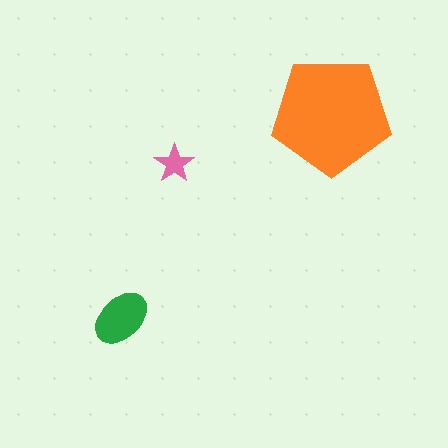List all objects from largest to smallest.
The orange pentagon, the green ellipse, the pink star.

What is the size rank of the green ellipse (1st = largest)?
2nd.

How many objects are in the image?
There are 3 objects in the image.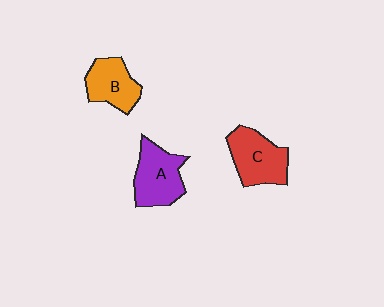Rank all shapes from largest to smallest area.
From largest to smallest: C (red), A (purple), B (orange).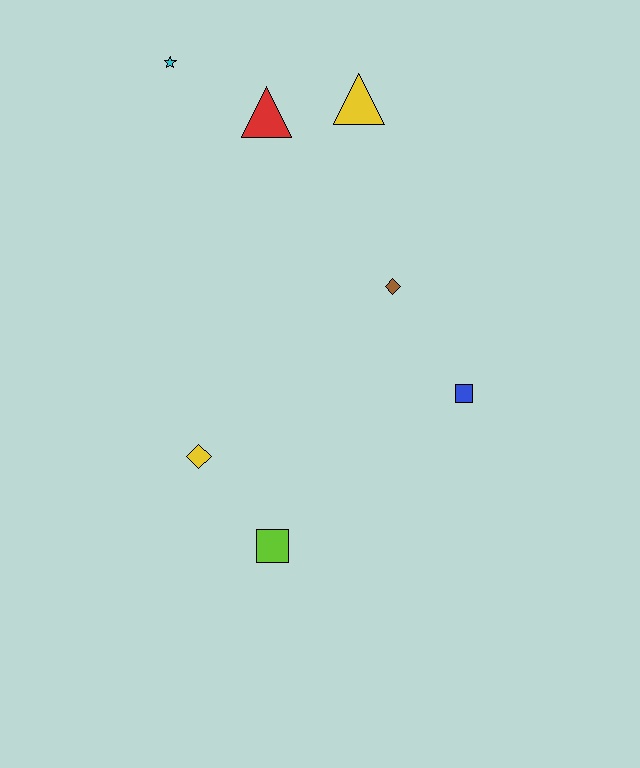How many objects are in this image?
There are 7 objects.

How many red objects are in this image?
There is 1 red object.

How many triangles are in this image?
There are 2 triangles.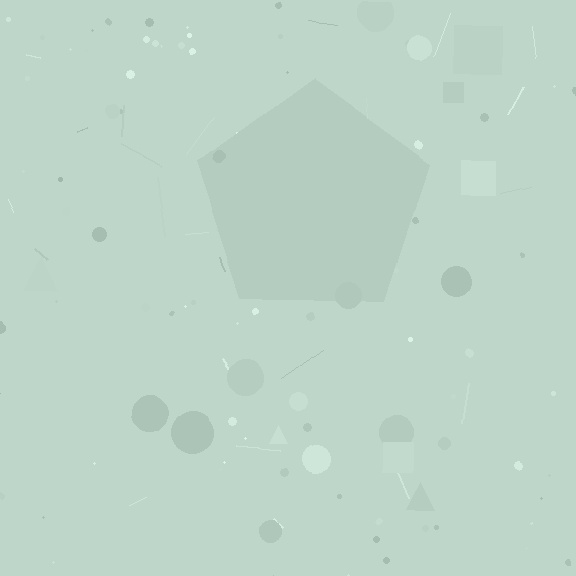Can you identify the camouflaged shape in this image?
The camouflaged shape is a pentagon.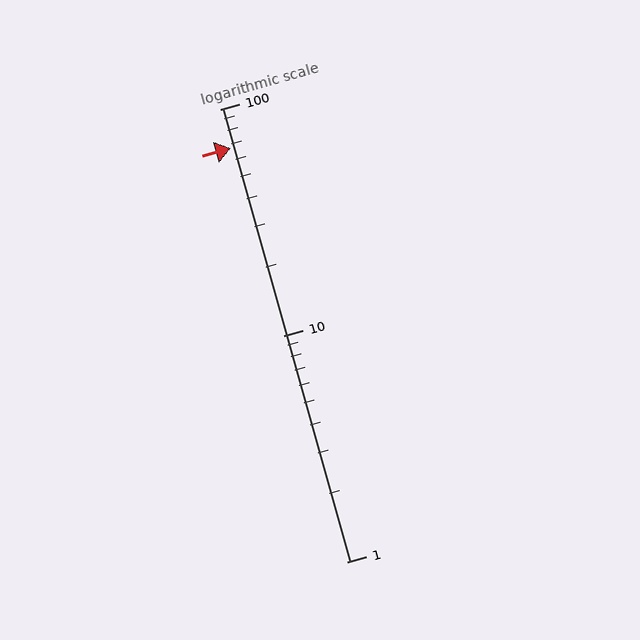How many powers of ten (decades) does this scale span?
The scale spans 2 decades, from 1 to 100.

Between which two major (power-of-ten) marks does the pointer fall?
The pointer is between 10 and 100.